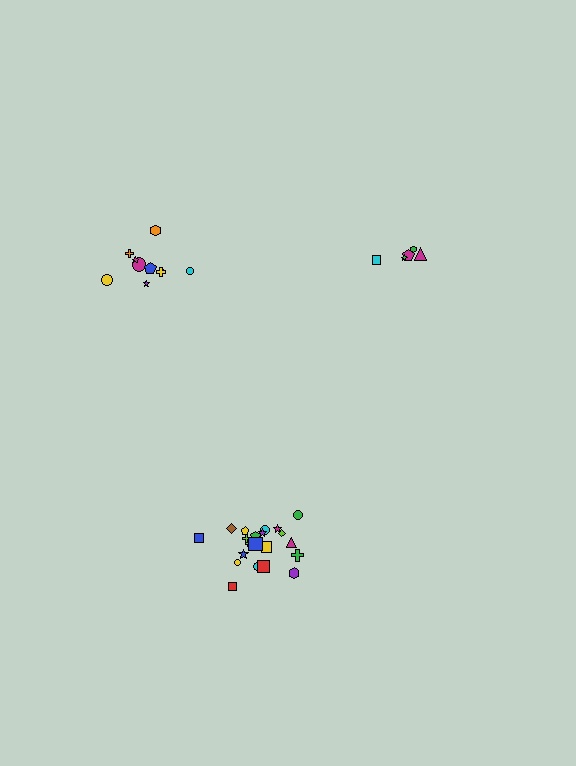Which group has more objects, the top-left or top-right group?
The top-left group.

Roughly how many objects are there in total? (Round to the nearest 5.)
Roughly 35 objects in total.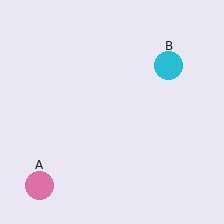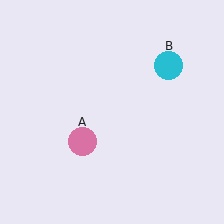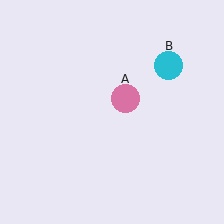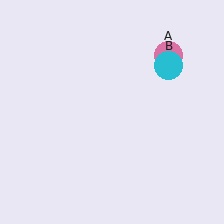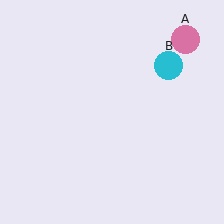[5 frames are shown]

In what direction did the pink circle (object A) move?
The pink circle (object A) moved up and to the right.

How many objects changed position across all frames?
1 object changed position: pink circle (object A).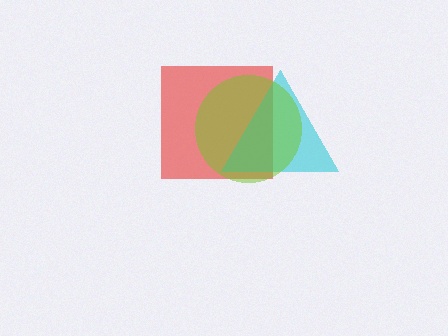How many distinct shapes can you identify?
There are 3 distinct shapes: a red square, a cyan triangle, a lime circle.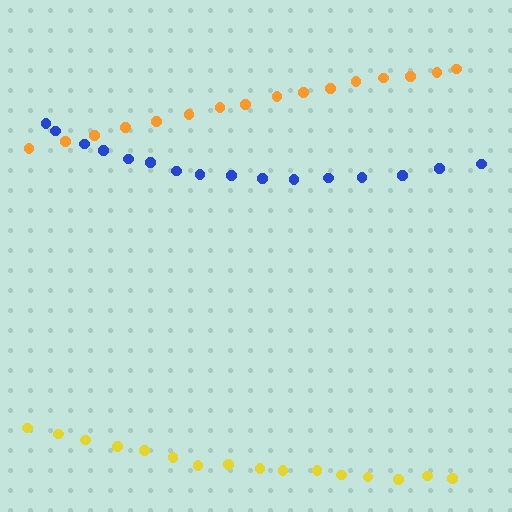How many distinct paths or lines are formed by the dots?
There are 3 distinct paths.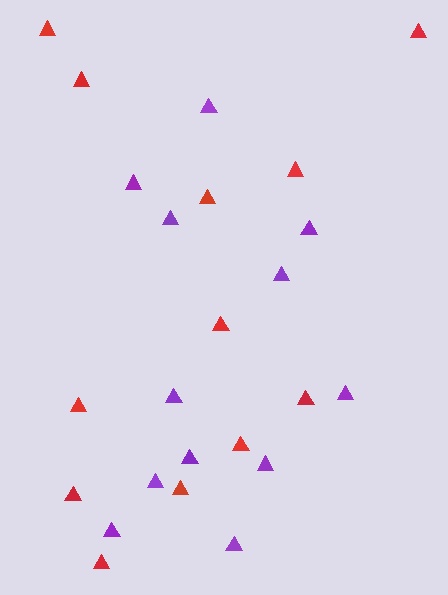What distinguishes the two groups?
There are 2 groups: one group of red triangles (12) and one group of purple triangles (12).